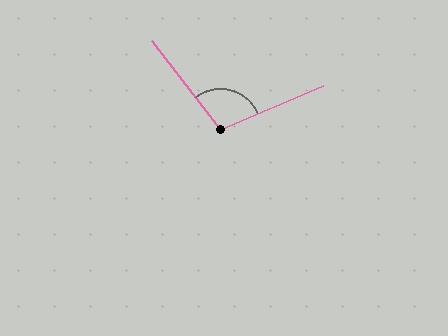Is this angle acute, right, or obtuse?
It is obtuse.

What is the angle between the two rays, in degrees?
Approximately 104 degrees.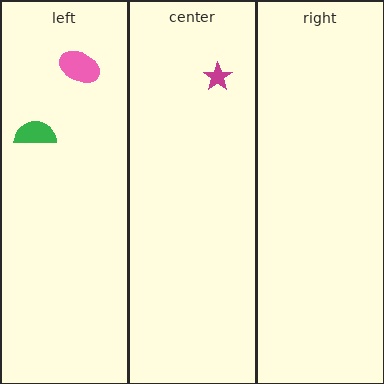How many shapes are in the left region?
2.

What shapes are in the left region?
The pink ellipse, the green semicircle.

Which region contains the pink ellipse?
The left region.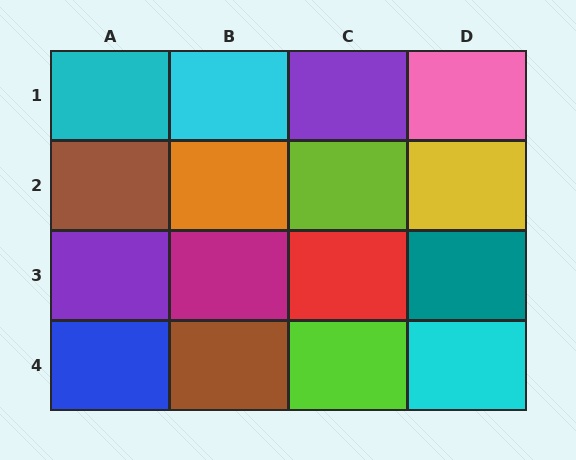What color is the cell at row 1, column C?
Purple.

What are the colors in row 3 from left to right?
Purple, magenta, red, teal.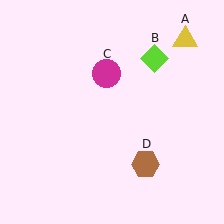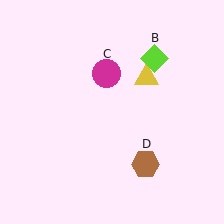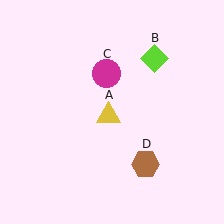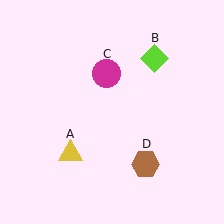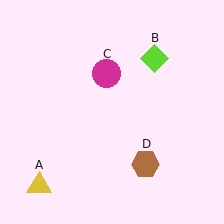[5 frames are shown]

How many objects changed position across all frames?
1 object changed position: yellow triangle (object A).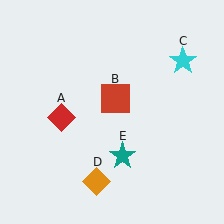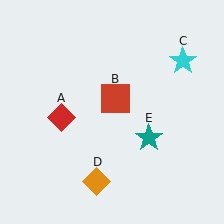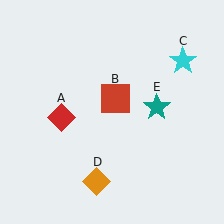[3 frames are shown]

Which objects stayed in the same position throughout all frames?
Red diamond (object A) and red square (object B) and cyan star (object C) and orange diamond (object D) remained stationary.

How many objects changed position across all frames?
1 object changed position: teal star (object E).